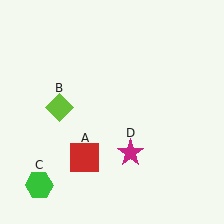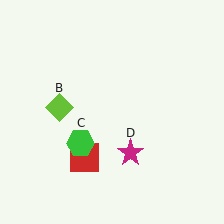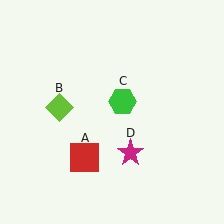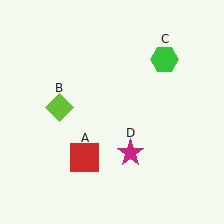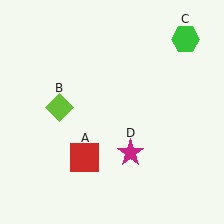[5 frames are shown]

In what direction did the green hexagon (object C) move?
The green hexagon (object C) moved up and to the right.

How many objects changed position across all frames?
1 object changed position: green hexagon (object C).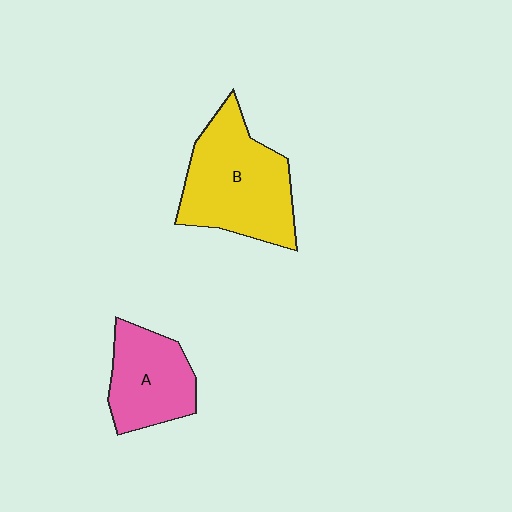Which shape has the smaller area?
Shape A (pink).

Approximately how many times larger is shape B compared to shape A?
Approximately 1.5 times.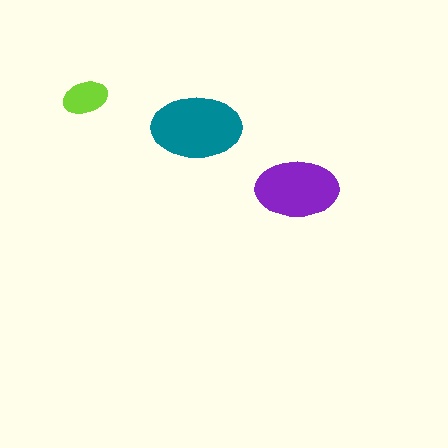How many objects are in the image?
There are 3 objects in the image.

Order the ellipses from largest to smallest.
the teal one, the purple one, the lime one.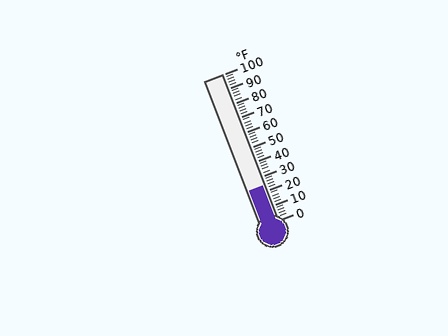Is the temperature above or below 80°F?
The temperature is below 80°F.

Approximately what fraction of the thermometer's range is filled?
The thermometer is filled to approximately 25% of its range.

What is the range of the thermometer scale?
The thermometer scale ranges from 0°F to 100°F.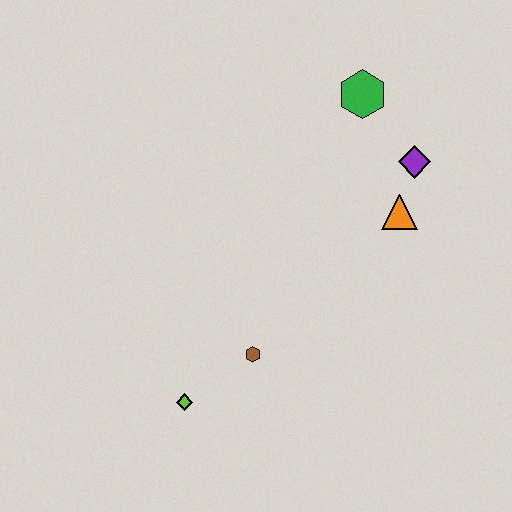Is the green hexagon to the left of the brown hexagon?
No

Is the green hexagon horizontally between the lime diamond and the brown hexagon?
No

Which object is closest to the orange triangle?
The purple diamond is closest to the orange triangle.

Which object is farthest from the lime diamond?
The green hexagon is farthest from the lime diamond.